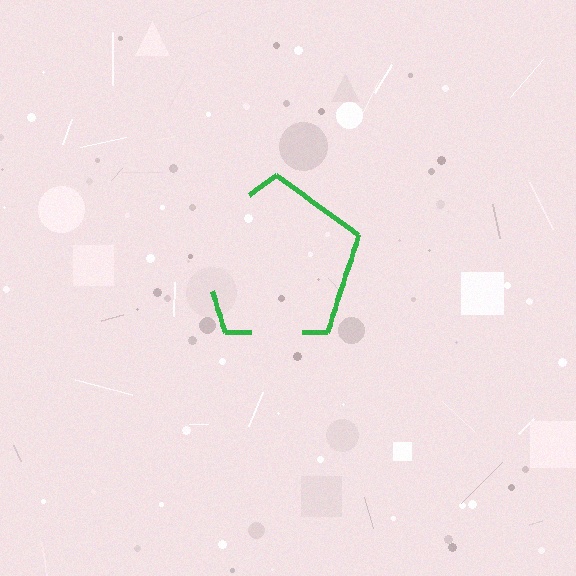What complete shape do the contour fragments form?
The contour fragments form a pentagon.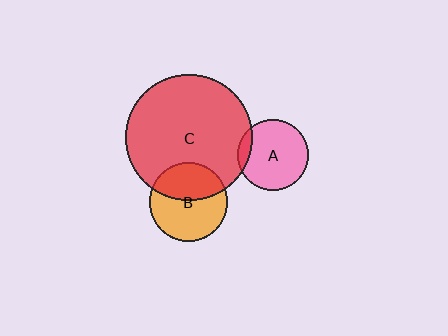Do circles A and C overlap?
Yes.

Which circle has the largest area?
Circle C (red).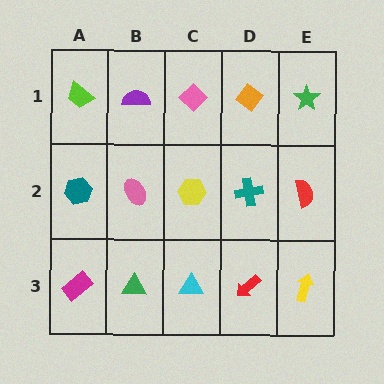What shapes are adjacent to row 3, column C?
A yellow hexagon (row 2, column C), a green triangle (row 3, column B), a red arrow (row 3, column D).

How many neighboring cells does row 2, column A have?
3.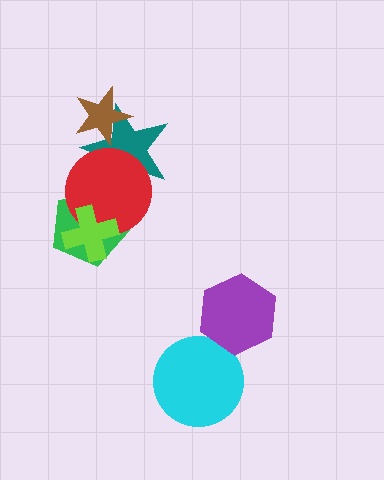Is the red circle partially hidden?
Yes, it is partially covered by another shape.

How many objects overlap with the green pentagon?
2 objects overlap with the green pentagon.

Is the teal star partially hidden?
Yes, it is partially covered by another shape.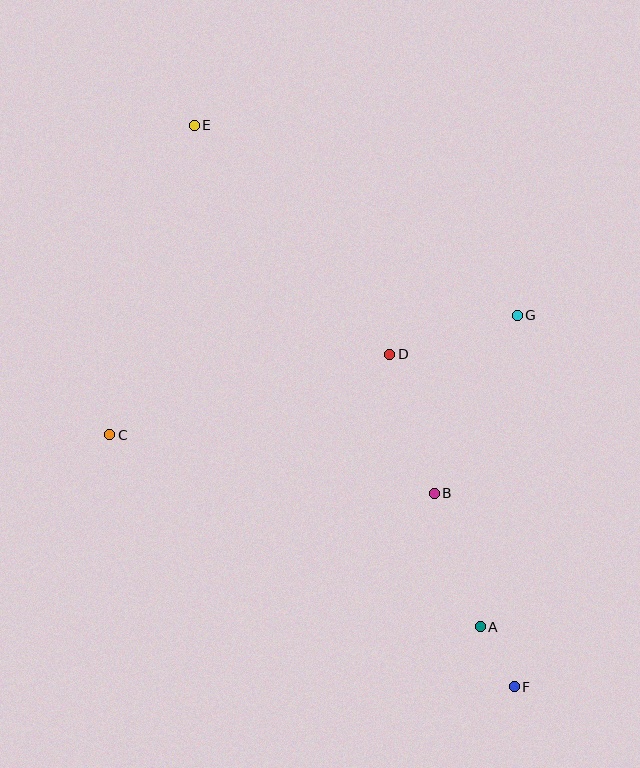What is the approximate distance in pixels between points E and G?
The distance between E and G is approximately 375 pixels.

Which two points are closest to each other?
Points A and F are closest to each other.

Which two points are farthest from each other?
Points E and F are farthest from each other.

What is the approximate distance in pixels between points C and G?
The distance between C and G is approximately 425 pixels.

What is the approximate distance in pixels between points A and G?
The distance between A and G is approximately 314 pixels.